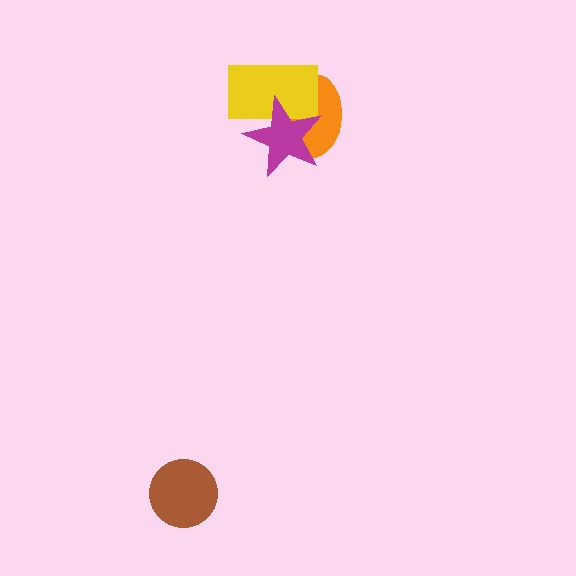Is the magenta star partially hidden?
No, no other shape covers it.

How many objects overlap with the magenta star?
2 objects overlap with the magenta star.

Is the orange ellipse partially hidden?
Yes, it is partially covered by another shape.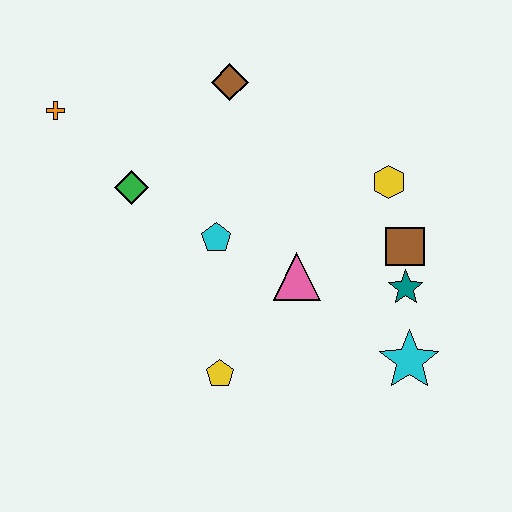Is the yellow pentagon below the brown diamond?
Yes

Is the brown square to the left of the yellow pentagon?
No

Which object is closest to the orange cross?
The green diamond is closest to the orange cross.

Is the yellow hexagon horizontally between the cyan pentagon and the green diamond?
No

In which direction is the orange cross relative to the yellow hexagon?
The orange cross is to the left of the yellow hexagon.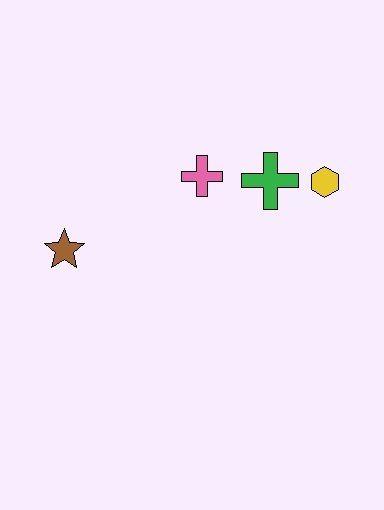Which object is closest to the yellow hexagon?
The green cross is closest to the yellow hexagon.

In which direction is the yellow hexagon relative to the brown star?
The yellow hexagon is to the right of the brown star.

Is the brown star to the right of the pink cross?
No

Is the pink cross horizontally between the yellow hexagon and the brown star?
Yes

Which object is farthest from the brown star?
The yellow hexagon is farthest from the brown star.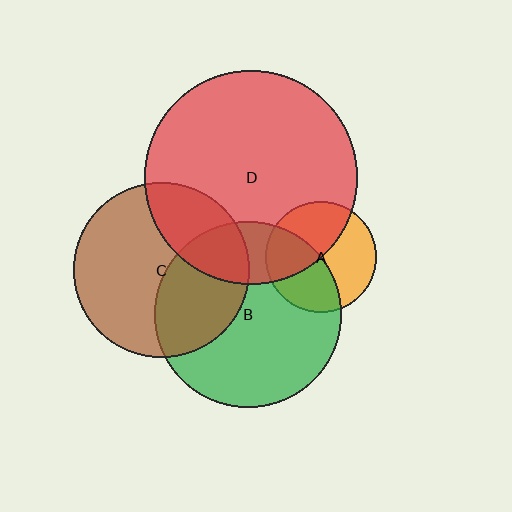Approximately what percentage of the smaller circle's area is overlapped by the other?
Approximately 35%.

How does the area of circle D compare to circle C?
Approximately 1.5 times.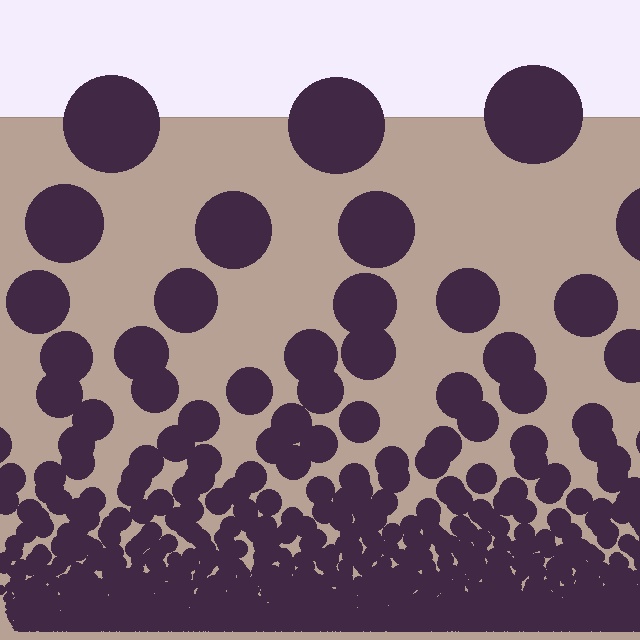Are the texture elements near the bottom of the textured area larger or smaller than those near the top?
Smaller. The gradient is inverted — elements near the bottom are smaller and denser.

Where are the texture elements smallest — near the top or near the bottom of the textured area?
Near the bottom.